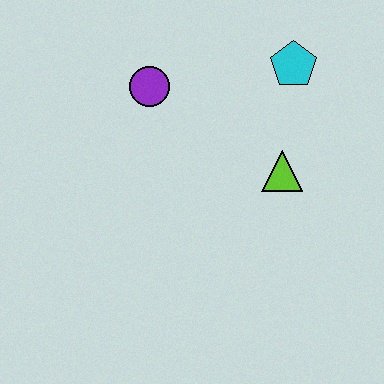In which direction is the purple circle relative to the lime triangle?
The purple circle is to the left of the lime triangle.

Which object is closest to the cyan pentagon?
The lime triangle is closest to the cyan pentagon.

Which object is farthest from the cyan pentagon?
The purple circle is farthest from the cyan pentagon.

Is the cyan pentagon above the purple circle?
Yes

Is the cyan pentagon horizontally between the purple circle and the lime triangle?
No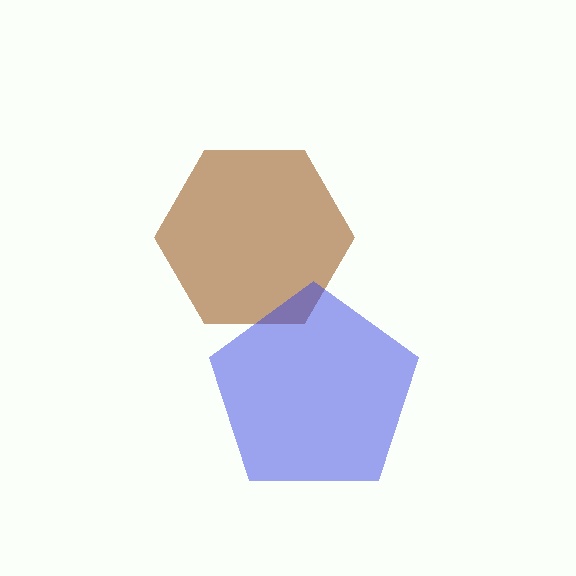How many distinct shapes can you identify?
There are 2 distinct shapes: a brown hexagon, a blue pentagon.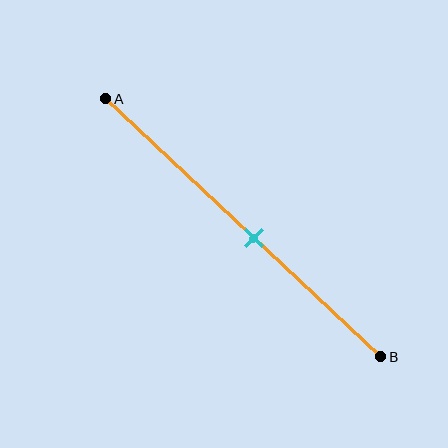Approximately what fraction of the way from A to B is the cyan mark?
The cyan mark is approximately 55% of the way from A to B.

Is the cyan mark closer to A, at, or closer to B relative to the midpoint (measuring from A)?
The cyan mark is closer to point B than the midpoint of segment AB.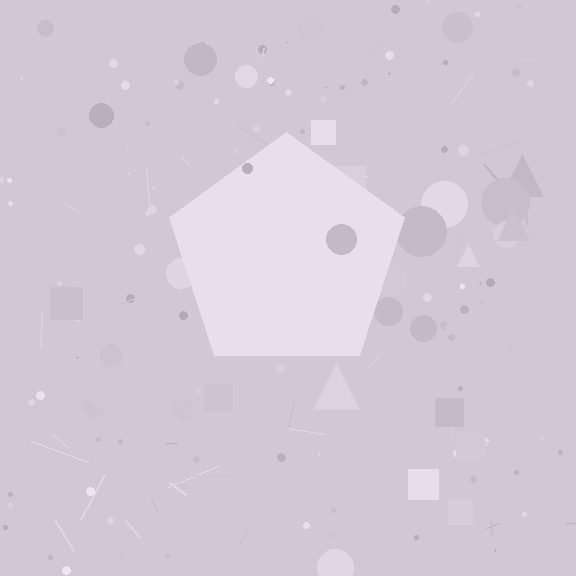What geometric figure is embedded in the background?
A pentagon is embedded in the background.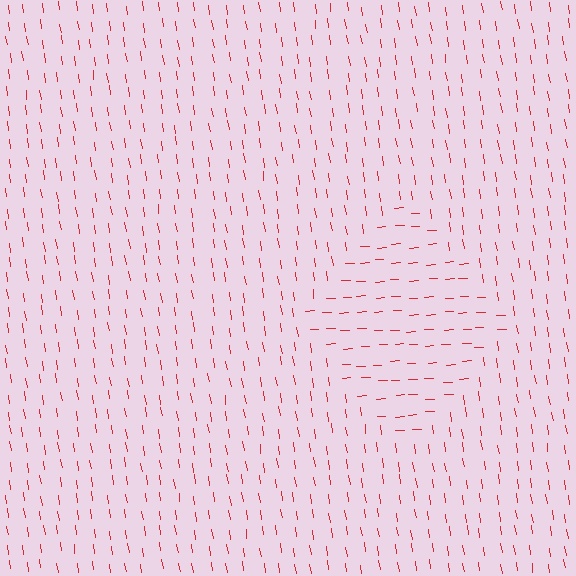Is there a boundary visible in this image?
Yes, there is a texture boundary formed by a change in line orientation.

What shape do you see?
I see a diamond.